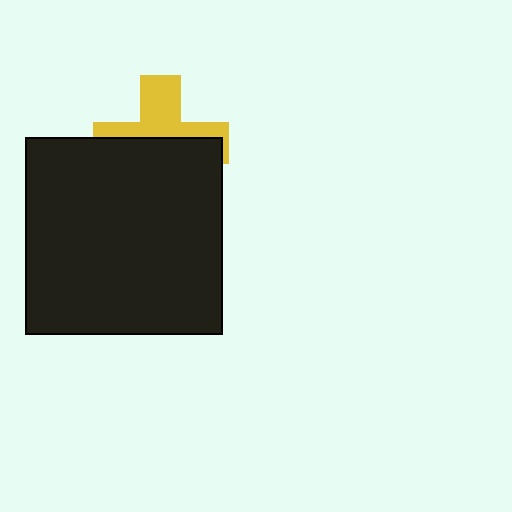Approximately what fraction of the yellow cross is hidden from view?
Roughly 56% of the yellow cross is hidden behind the black square.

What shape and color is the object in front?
The object in front is a black square.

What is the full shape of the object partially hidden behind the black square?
The partially hidden object is a yellow cross.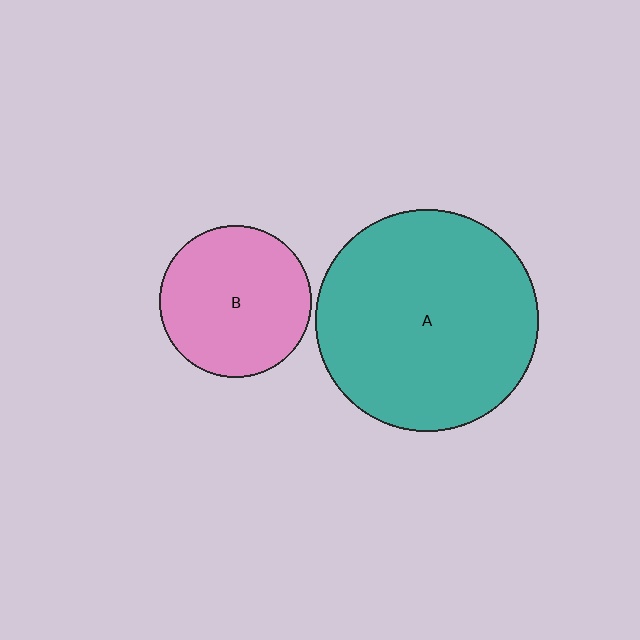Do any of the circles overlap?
No, none of the circles overlap.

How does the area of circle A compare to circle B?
Approximately 2.1 times.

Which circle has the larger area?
Circle A (teal).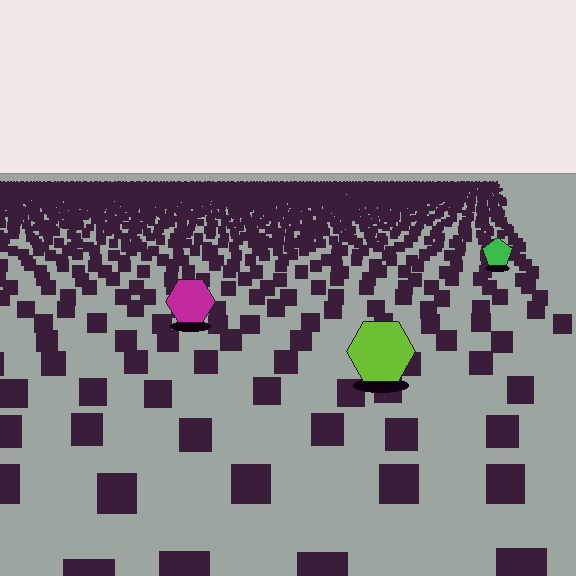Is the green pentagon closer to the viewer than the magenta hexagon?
No. The magenta hexagon is closer — you can tell from the texture gradient: the ground texture is coarser near it.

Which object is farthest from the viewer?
The green pentagon is farthest from the viewer. It appears smaller and the ground texture around it is denser.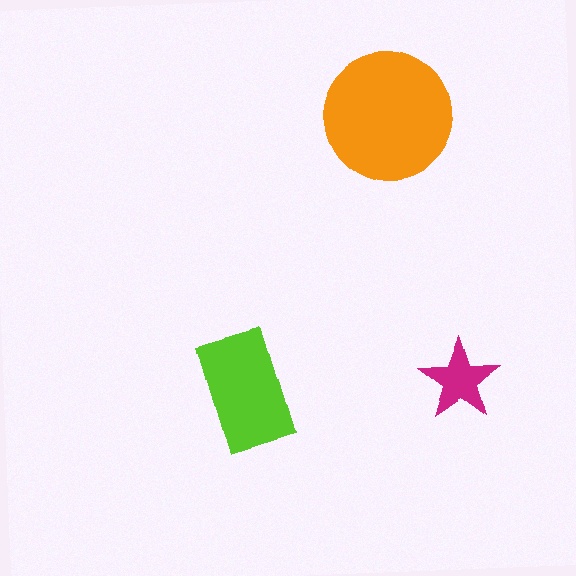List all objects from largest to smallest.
The orange circle, the lime rectangle, the magenta star.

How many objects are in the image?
There are 3 objects in the image.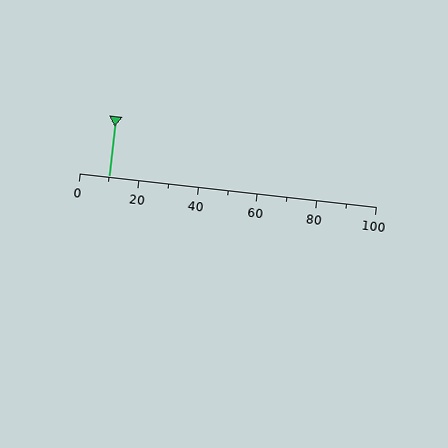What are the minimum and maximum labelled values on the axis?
The axis runs from 0 to 100.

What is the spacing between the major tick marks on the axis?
The major ticks are spaced 20 apart.